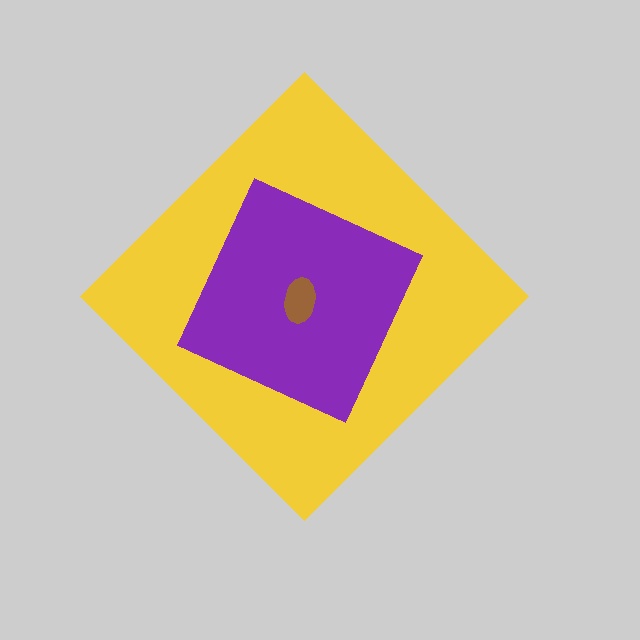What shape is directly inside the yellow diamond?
The purple square.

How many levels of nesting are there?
3.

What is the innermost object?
The brown ellipse.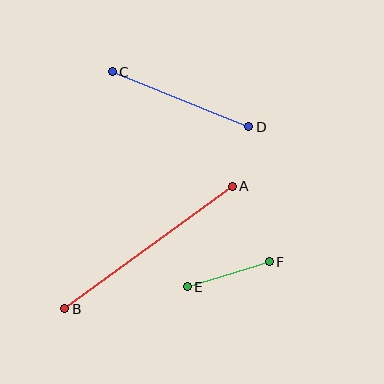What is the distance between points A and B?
The distance is approximately 207 pixels.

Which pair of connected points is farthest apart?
Points A and B are farthest apart.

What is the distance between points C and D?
The distance is approximately 147 pixels.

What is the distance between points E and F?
The distance is approximately 86 pixels.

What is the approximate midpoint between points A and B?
The midpoint is at approximately (149, 247) pixels.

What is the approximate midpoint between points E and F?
The midpoint is at approximately (228, 274) pixels.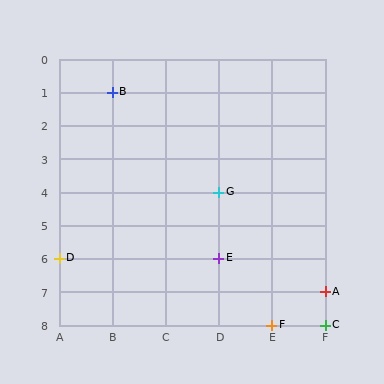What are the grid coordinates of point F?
Point F is at grid coordinates (E, 8).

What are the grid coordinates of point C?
Point C is at grid coordinates (F, 8).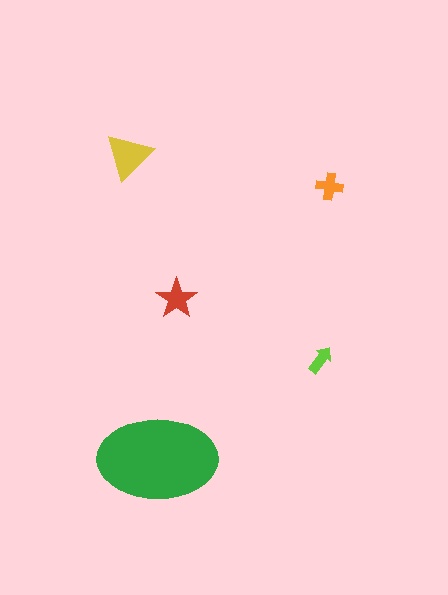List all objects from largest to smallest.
The green ellipse, the yellow triangle, the red star, the orange cross, the lime arrow.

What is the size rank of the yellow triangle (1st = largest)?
2nd.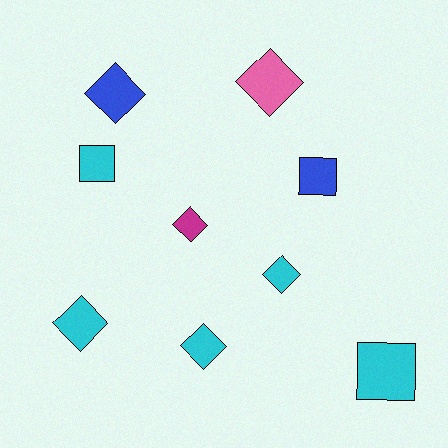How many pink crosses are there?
There are no pink crosses.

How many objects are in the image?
There are 9 objects.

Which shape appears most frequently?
Diamond, with 6 objects.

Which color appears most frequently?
Cyan, with 5 objects.